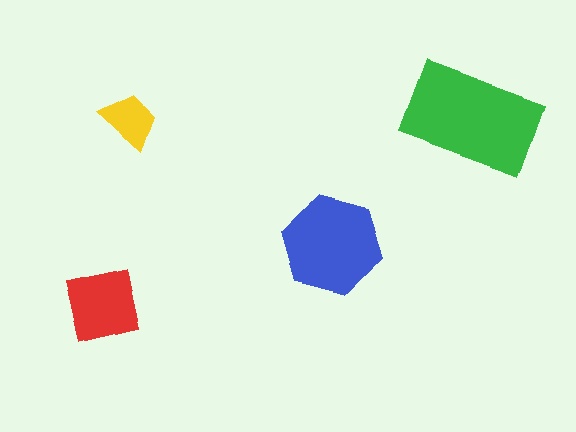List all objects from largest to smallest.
The green rectangle, the blue hexagon, the red square, the yellow trapezoid.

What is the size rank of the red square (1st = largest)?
3rd.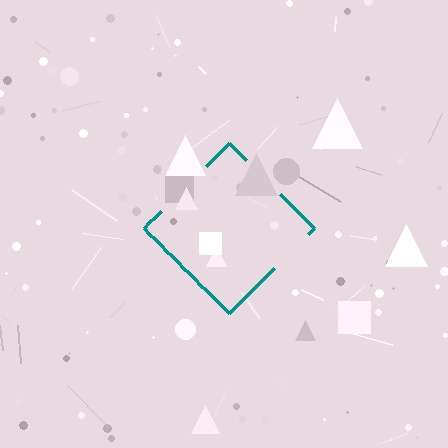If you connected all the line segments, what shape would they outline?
They would outline a diamond.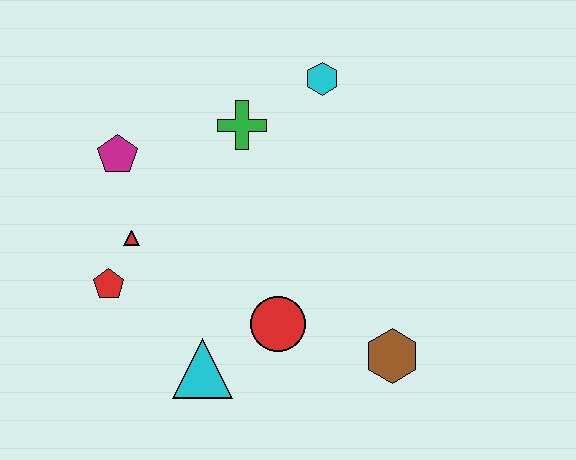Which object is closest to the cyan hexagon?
The green cross is closest to the cyan hexagon.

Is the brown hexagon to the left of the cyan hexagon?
No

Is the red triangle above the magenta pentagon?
No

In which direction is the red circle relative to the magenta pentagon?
The red circle is below the magenta pentagon.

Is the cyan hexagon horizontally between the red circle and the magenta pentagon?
No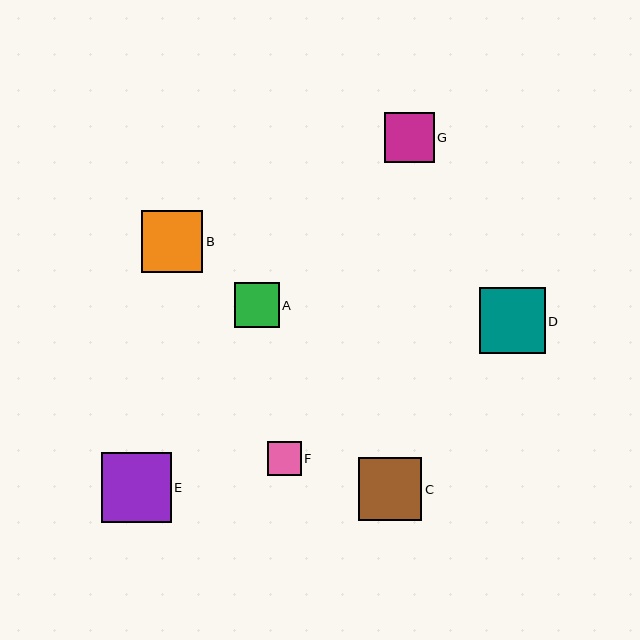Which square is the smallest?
Square F is the smallest with a size of approximately 34 pixels.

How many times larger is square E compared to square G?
Square E is approximately 1.4 times the size of square G.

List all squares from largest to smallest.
From largest to smallest: E, D, C, B, G, A, F.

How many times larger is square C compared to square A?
Square C is approximately 1.4 times the size of square A.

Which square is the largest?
Square E is the largest with a size of approximately 70 pixels.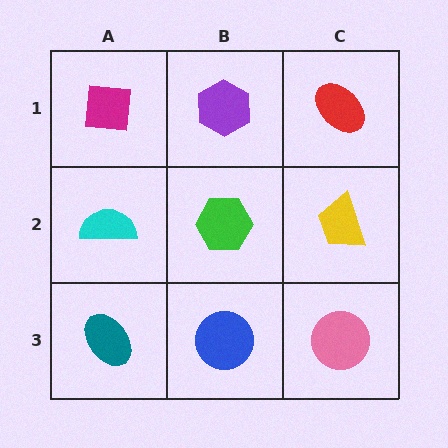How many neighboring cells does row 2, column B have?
4.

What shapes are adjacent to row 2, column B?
A purple hexagon (row 1, column B), a blue circle (row 3, column B), a cyan semicircle (row 2, column A), a yellow trapezoid (row 2, column C).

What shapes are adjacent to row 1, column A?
A cyan semicircle (row 2, column A), a purple hexagon (row 1, column B).